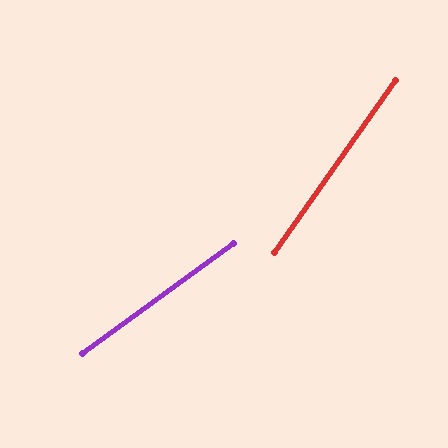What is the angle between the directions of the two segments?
Approximately 19 degrees.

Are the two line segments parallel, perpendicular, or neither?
Neither parallel nor perpendicular — they differ by about 19°.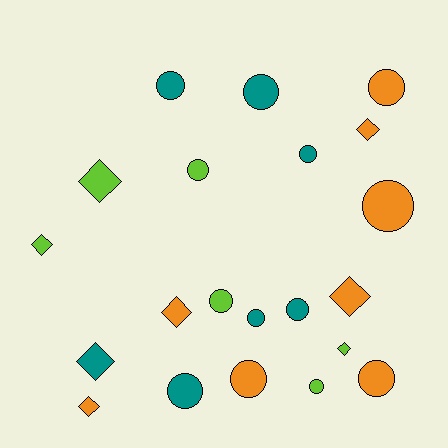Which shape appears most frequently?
Circle, with 13 objects.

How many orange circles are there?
There are 4 orange circles.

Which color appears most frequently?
Orange, with 8 objects.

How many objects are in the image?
There are 21 objects.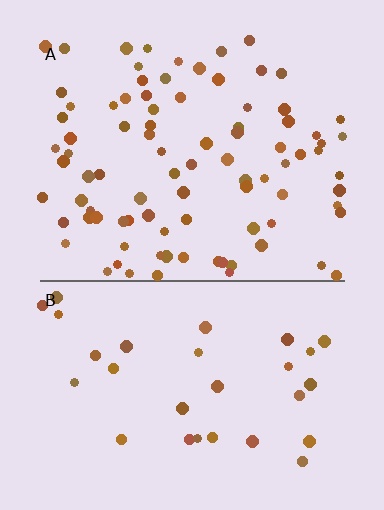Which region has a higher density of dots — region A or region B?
A (the top).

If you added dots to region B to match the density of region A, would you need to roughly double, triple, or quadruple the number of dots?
Approximately triple.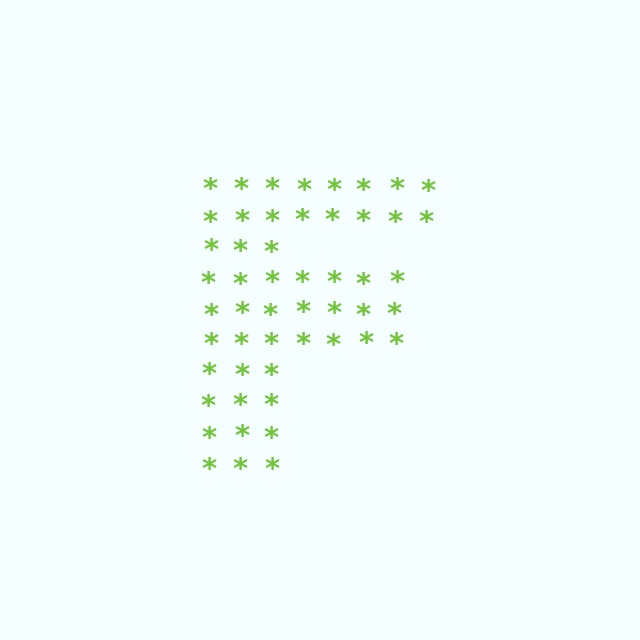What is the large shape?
The large shape is the letter F.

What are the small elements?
The small elements are asterisks.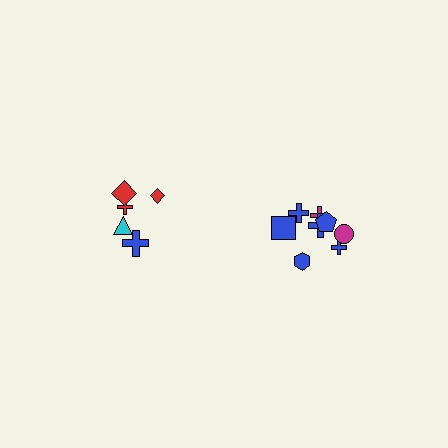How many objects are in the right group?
There are 8 objects.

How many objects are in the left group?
There are 5 objects.